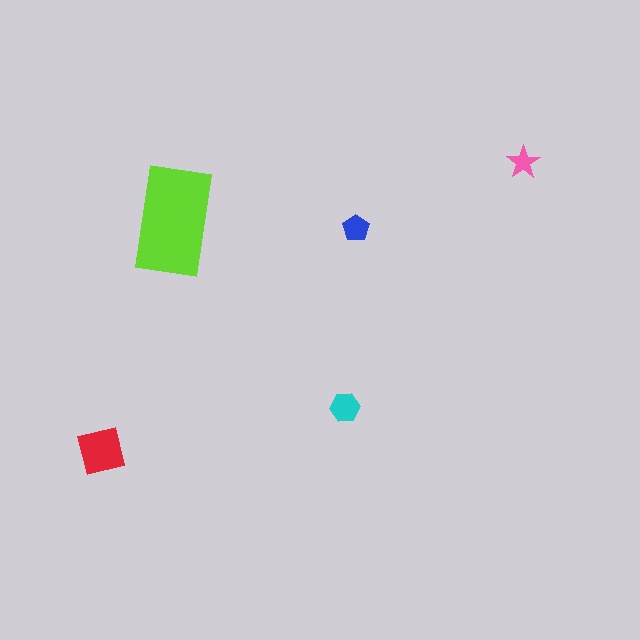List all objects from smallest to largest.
The pink star, the blue pentagon, the cyan hexagon, the red square, the lime rectangle.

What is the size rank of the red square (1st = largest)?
2nd.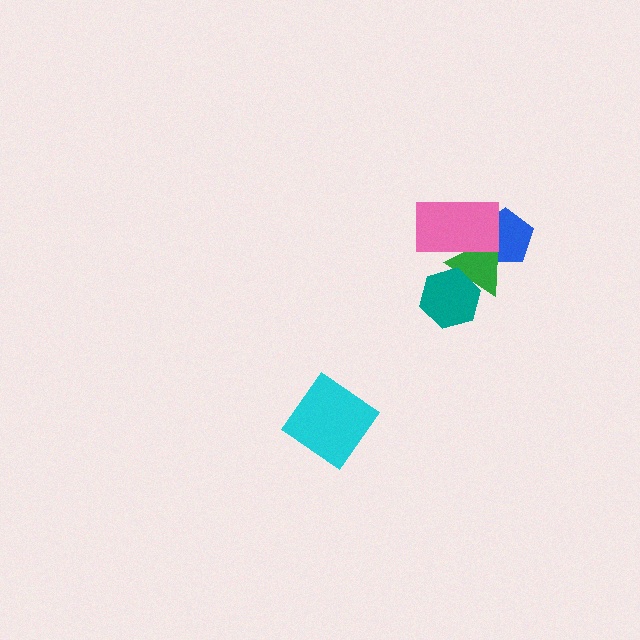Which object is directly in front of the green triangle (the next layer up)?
The pink rectangle is directly in front of the green triangle.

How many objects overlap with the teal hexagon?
1 object overlaps with the teal hexagon.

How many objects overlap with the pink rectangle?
2 objects overlap with the pink rectangle.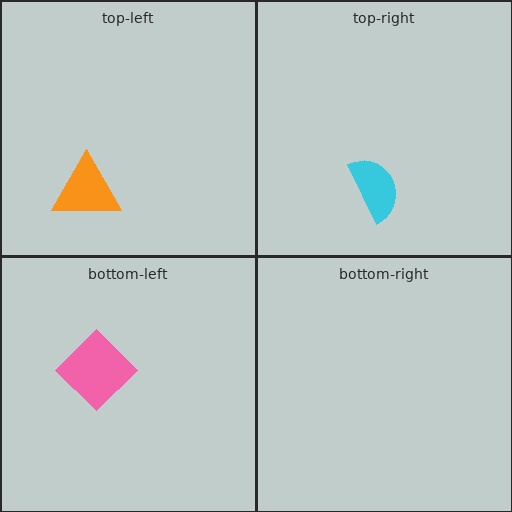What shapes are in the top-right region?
The cyan semicircle.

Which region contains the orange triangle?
The top-left region.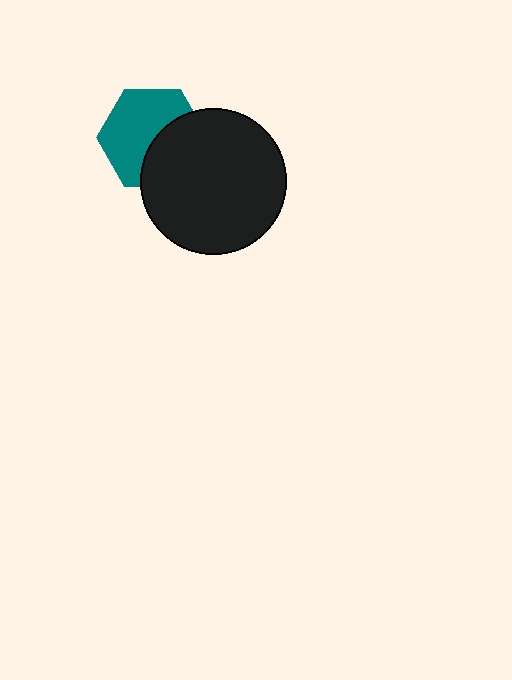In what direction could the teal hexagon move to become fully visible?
The teal hexagon could move toward the upper-left. That would shift it out from behind the black circle entirely.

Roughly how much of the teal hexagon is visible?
About half of it is visible (roughly 59%).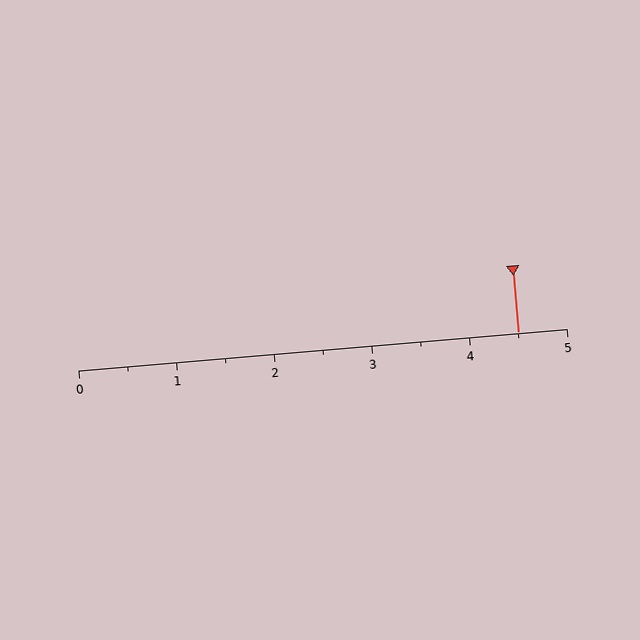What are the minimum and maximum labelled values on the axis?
The axis runs from 0 to 5.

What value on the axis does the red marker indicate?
The marker indicates approximately 4.5.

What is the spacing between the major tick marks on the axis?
The major ticks are spaced 1 apart.